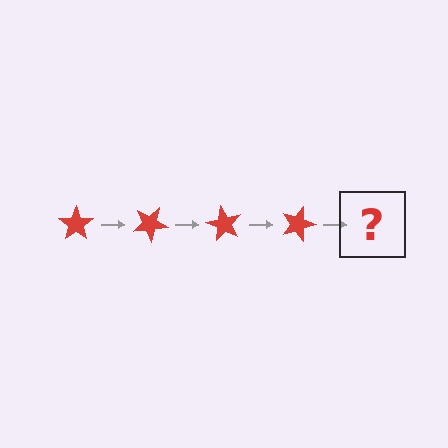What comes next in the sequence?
The next element should be a red star rotated 120 degrees.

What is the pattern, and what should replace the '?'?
The pattern is that the star rotates 30 degrees each step. The '?' should be a red star rotated 120 degrees.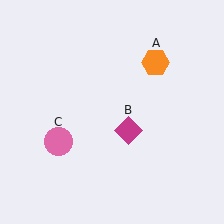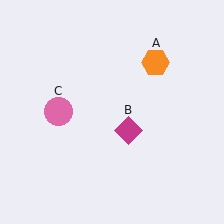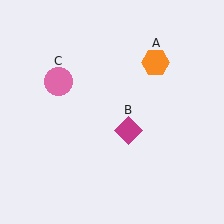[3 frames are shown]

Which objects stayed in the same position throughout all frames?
Orange hexagon (object A) and magenta diamond (object B) remained stationary.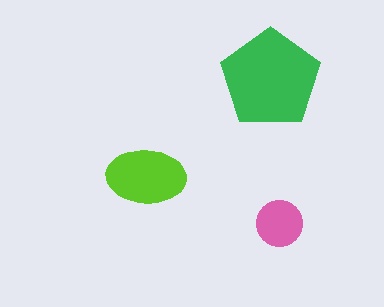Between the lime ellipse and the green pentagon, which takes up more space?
The green pentagon.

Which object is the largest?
The green pentagon.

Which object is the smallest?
The pink circle.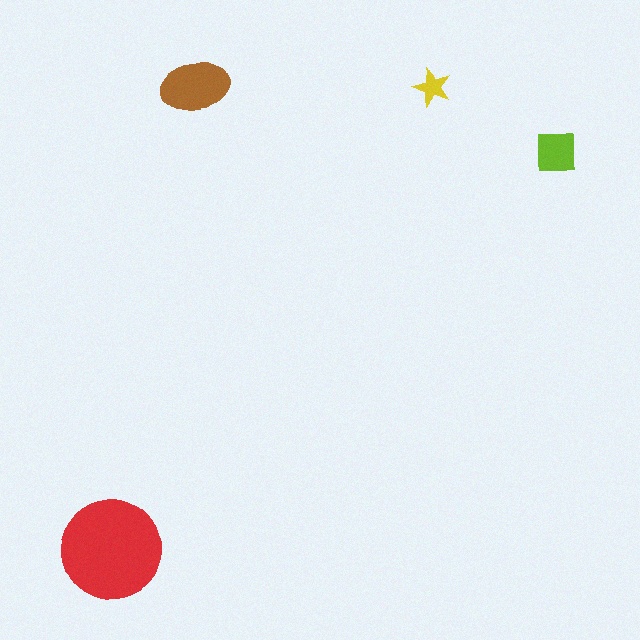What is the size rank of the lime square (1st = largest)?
3rd.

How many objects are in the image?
There are 4 objects in the image.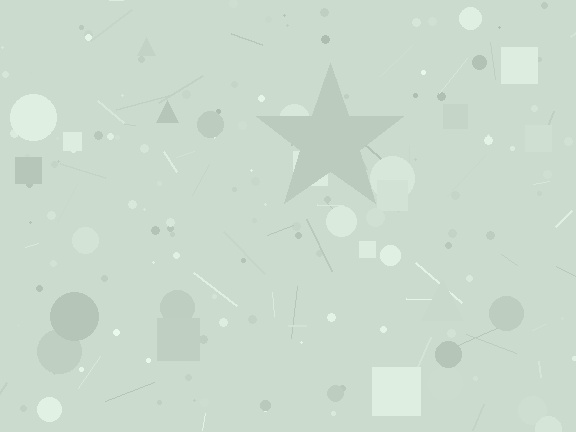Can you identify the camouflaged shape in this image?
The camouflaged shape is a star.